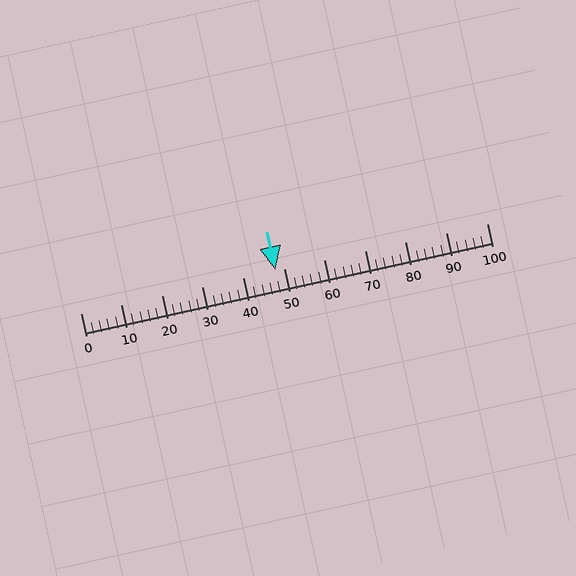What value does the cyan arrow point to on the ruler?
The cyan arrow points to approximately 48.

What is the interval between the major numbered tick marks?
The major tick marks are spaced 10 units apart.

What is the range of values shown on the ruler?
The ruler shows values from 0 to 100.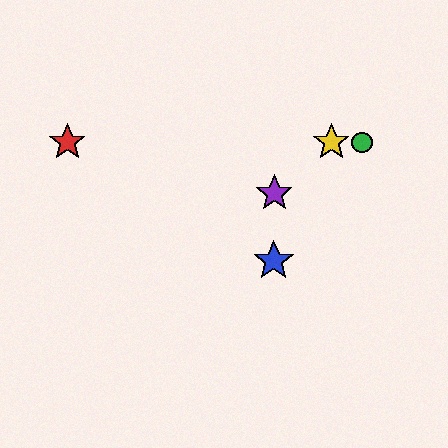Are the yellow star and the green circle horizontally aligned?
Yes, both are at y≈142.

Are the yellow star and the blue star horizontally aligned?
No, the yellow star is at y≈142 and the blue star is at y≈261.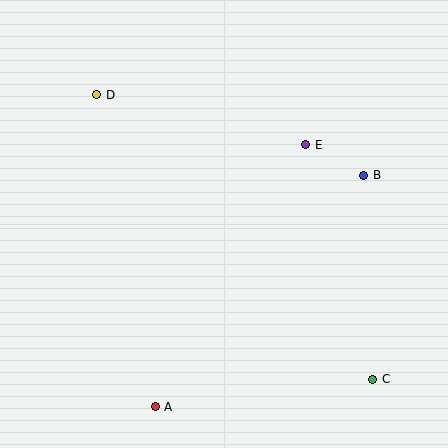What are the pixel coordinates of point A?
Point A is at (155, 407).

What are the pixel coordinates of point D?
Point D is at (97, 95).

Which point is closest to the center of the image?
Point E at (306, 145) is closest to the center.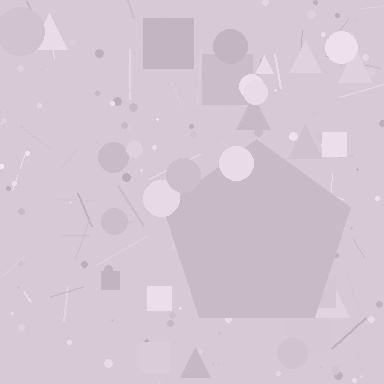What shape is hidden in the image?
A pentagon is hidden in the image.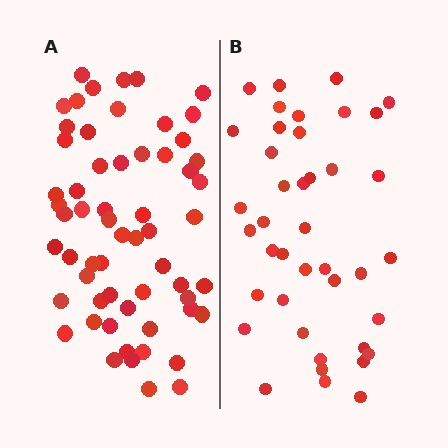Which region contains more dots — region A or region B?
Region A (the left region) has more dots.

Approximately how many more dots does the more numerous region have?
Region A has approximately 20 more dots than region B.